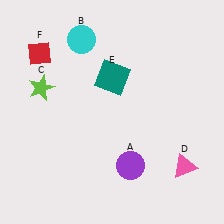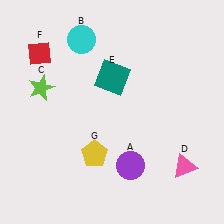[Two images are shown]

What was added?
A yellow pentagon (G) was added in Image 2.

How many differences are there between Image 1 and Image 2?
There is 1 difference between the two images.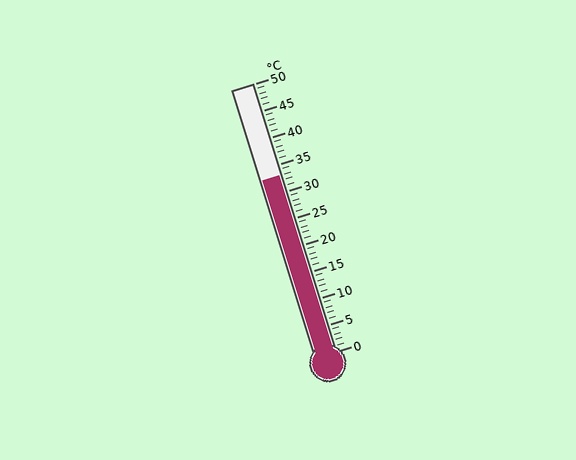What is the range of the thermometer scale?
The thermometer scale ranges from 0°C to 50°C.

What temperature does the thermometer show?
The thermometer shows approximately 33°C.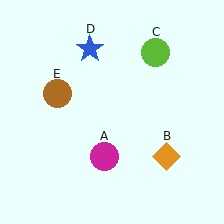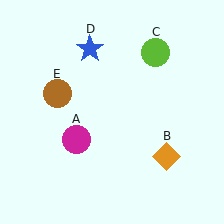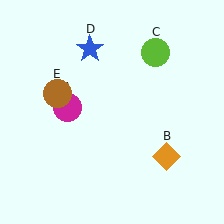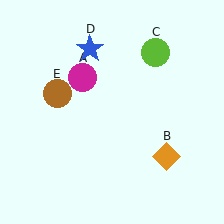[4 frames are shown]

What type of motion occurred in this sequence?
The magenta circle (object A) rotated clockwise around the center of the scene.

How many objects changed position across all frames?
1 object changed position: magenta circle (object A).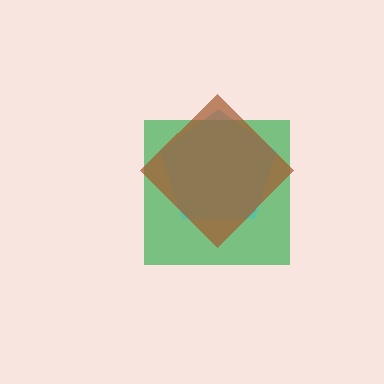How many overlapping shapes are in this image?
There are 3 overlapping shapes in the image.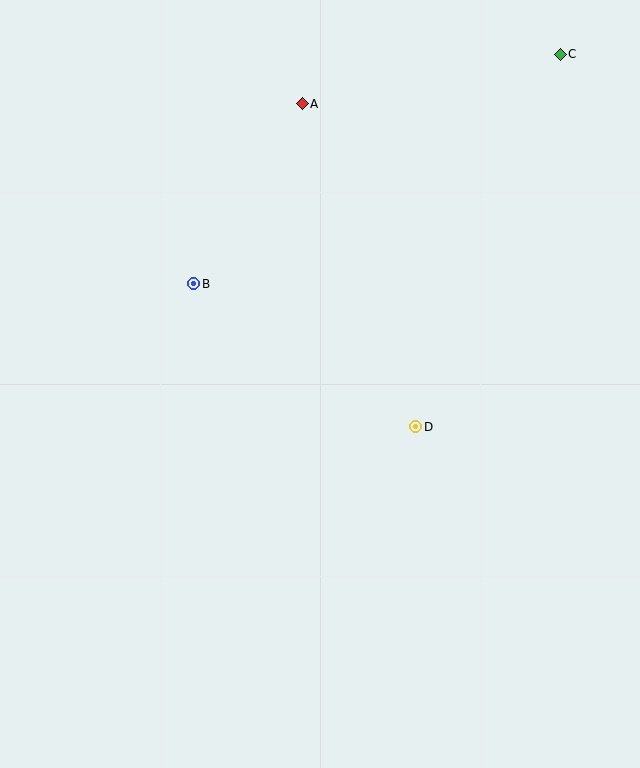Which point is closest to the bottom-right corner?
Point D is closest to the bottom-right corner.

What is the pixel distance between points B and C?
The distance between B and C is 433 pixels.